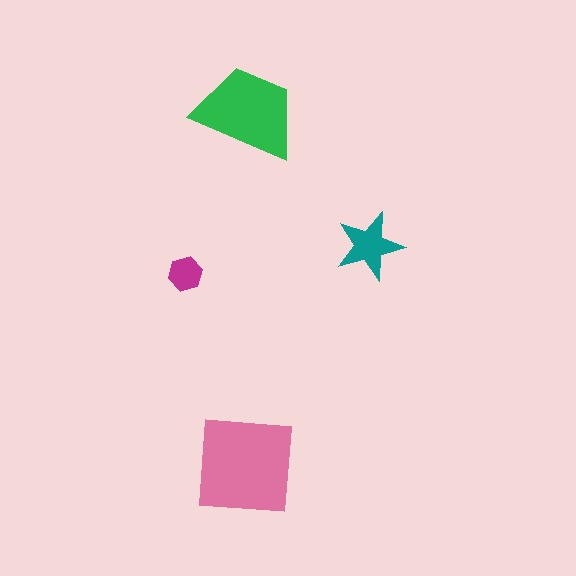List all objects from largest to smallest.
The pink square, the green trapezoid, the teal star, the magenta hexagon.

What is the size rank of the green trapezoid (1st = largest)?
2nd.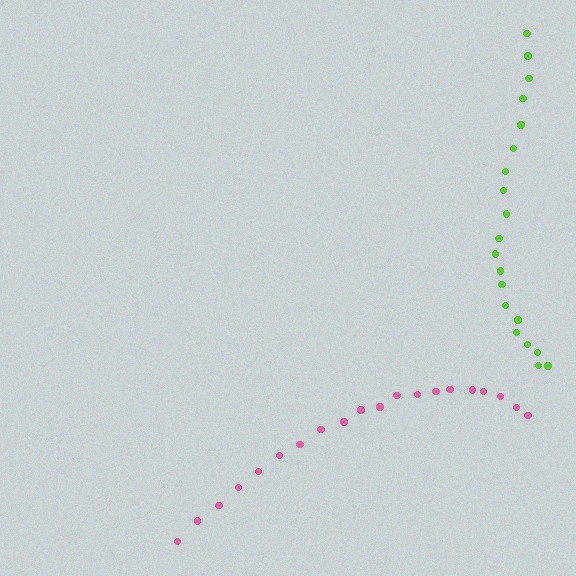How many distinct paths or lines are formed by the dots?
There are 2 distinct paths.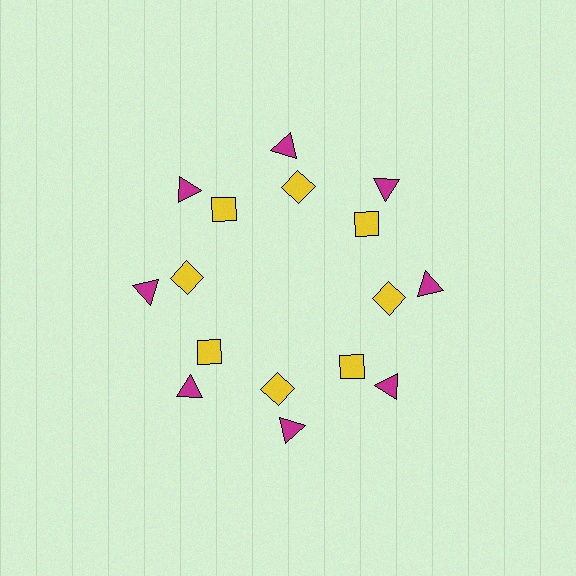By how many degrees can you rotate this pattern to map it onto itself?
The pattern maps onto itself every 45 degrees of rotation.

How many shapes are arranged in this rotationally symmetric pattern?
There are 16 shapes, arranged in 8 groups of 2.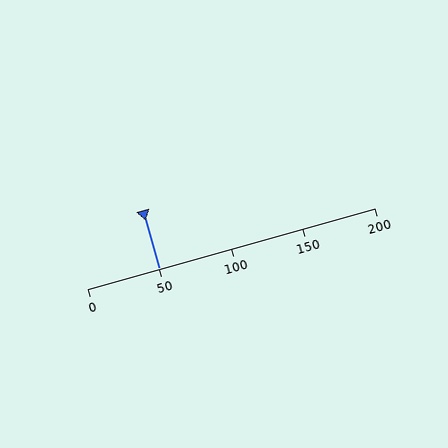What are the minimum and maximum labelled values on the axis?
The axis runs from 0 to 200.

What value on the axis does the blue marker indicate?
The marker indicates approximately 50.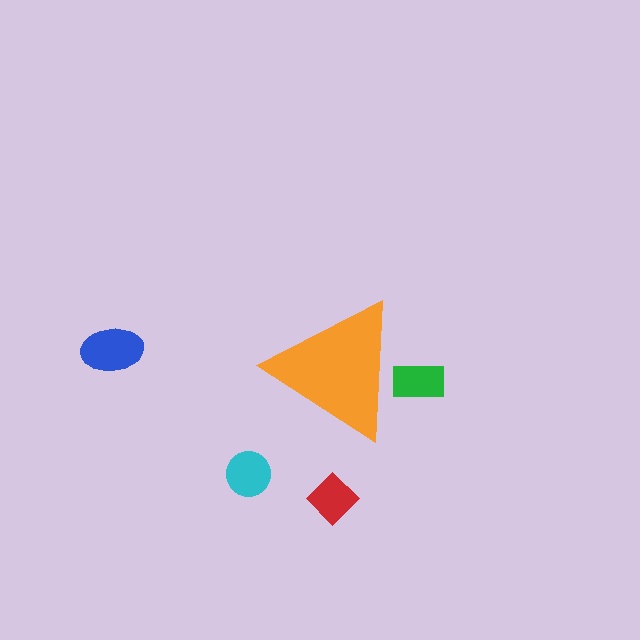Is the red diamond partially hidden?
No, the red diamond is fully visible.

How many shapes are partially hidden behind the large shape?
1 shape is partially hidden.